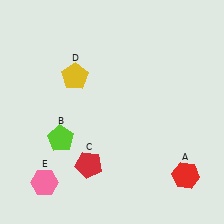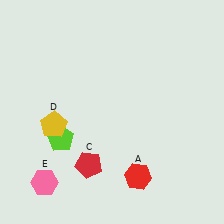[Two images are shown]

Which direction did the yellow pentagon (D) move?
The yellow pentagon (D) moved down.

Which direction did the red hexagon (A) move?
The red hexagon (A) moved left.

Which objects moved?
The objects that moved are: the red hexagon (A), the yellow pentagon (D).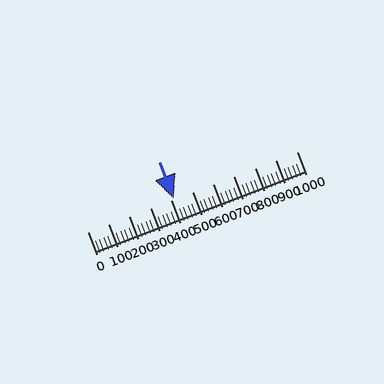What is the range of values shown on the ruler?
The ruler shows values from 0 to 1000.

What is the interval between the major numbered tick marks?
The major tick marks are spaced 100 units apart.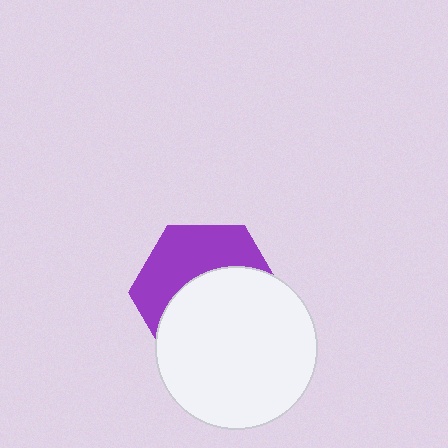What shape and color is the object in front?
The object in front is a white circle.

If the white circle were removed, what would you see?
You would see the complete purple hexagon.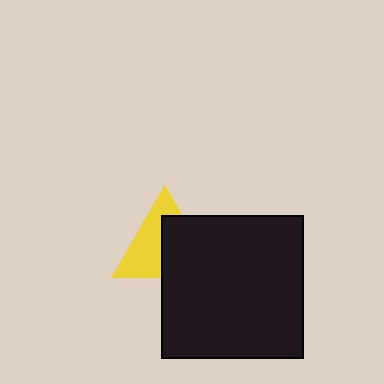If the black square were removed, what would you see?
You would see the complete yellow triangle.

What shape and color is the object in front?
The object in front is a black square.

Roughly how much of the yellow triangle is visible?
About half of it is visible (roughly 52%).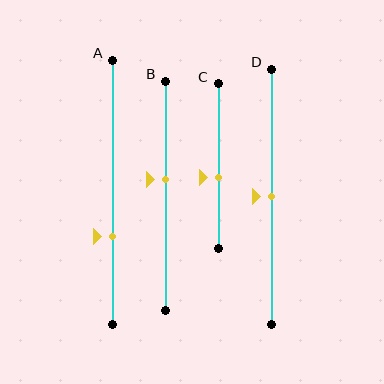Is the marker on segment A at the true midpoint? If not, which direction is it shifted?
No, the marker on segment A is shifted downward by about 17% of the segment length.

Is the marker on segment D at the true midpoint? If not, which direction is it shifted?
Yes, the marker on segment D is at the true midpoint.